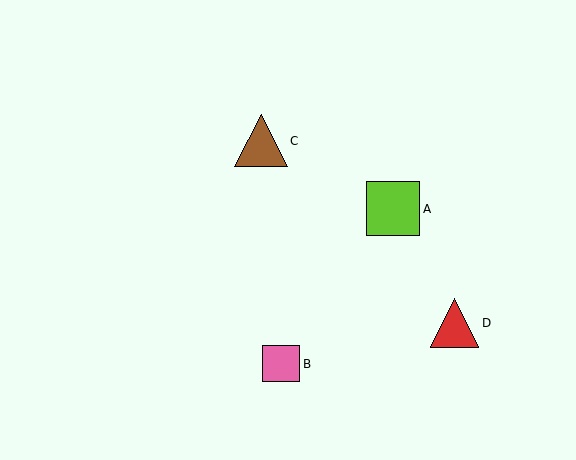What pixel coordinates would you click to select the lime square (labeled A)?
Click at (393, 209) to select the lime square A.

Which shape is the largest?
The lime square (labeled A) is the largest.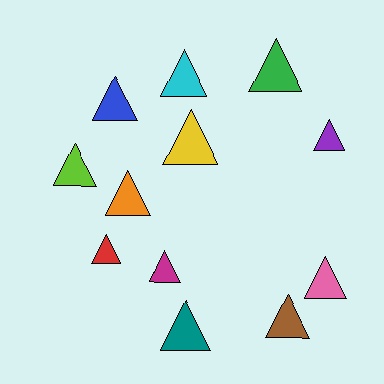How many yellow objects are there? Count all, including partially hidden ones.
There is 1 yellow object.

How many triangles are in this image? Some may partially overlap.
There are 12 triangles.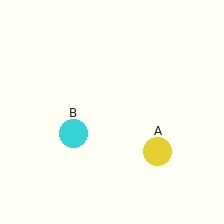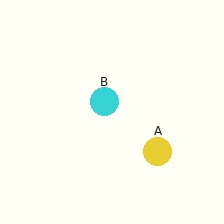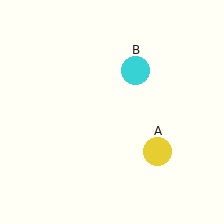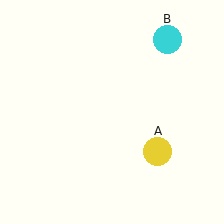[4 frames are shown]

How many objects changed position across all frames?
1 object changed position: cyan circle (object B).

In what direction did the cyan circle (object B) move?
The cyan circle (object B) moved up and to the right.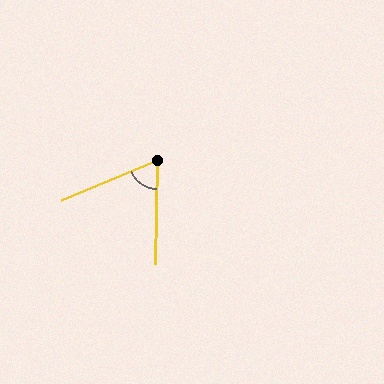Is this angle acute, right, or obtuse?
It is acute.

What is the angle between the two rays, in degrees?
Approximately 66 degrees.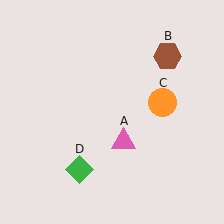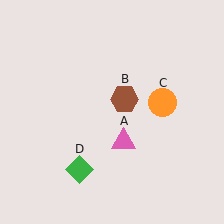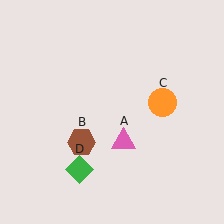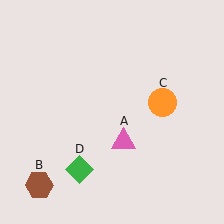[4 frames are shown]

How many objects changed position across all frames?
1 object changed position: brown hexagon (object B).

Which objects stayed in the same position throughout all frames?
Pink triangle (object A) and orange circle (object C) and green diamond (object D) remained stationary.